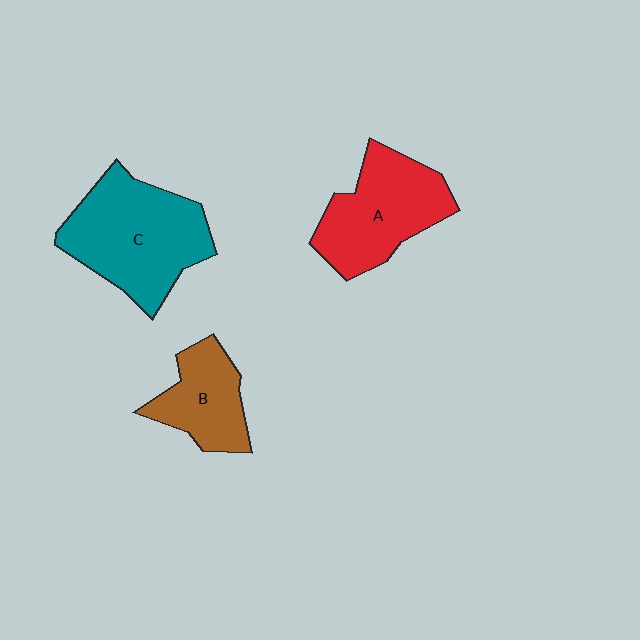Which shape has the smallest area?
Shape B (brown).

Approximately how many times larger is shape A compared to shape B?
Approximately 1.5 times.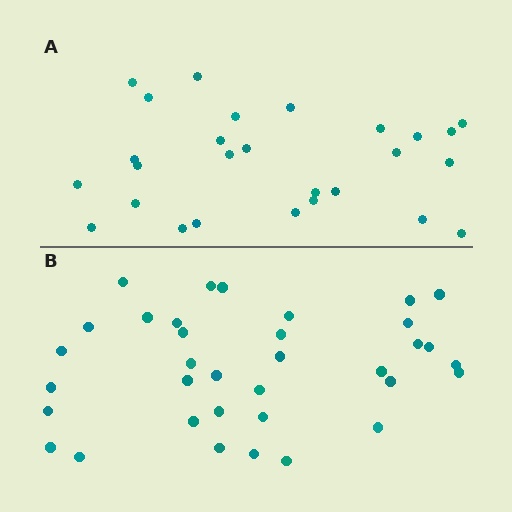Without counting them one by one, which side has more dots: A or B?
Region B (the bottom region) has more dots.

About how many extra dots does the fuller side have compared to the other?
Region B has roughly 8 or so more dots than region A.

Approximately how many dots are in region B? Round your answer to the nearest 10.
About 40 dots. (The exact count is 35, which rounds to 40.)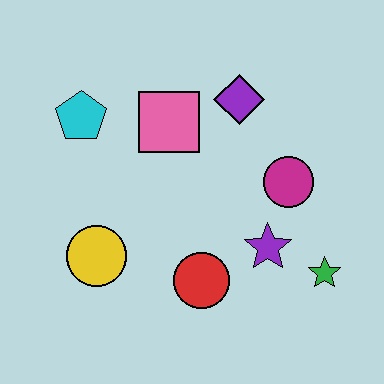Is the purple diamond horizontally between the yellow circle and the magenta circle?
Yes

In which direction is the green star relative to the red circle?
The green star is to the right of the red circle.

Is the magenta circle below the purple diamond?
Yes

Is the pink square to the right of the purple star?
No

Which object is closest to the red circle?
The purple star is closest to the red circle.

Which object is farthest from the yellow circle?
The green star is farthest from the yellow circle.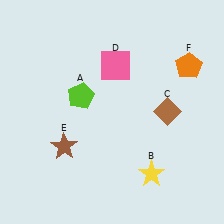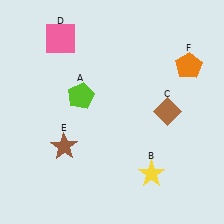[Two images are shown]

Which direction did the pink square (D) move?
The pink square (D) moved left.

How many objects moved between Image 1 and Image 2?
1 object moved between the two images.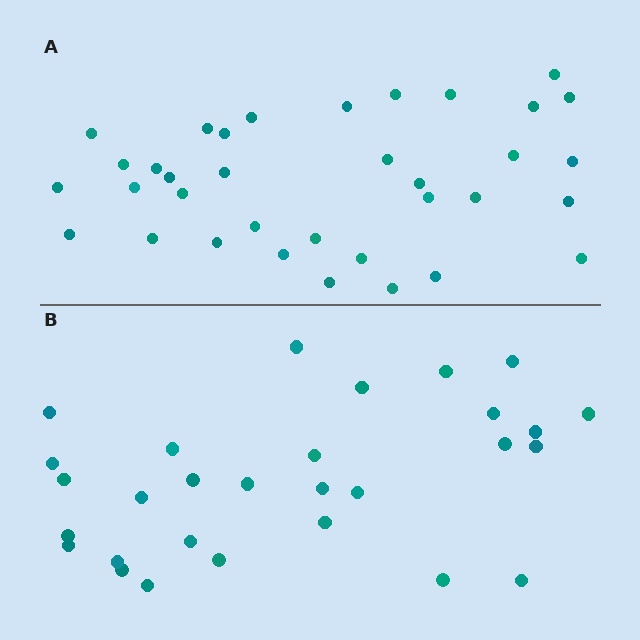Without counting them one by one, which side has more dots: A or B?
Region A (the top region) has more dots.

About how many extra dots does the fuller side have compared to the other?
Region A has about 6 more dots than region B.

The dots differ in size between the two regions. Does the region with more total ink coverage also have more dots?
No. Region B has more total ink coverage because its dots are larger, but region A actually contains more individual dots. Total area can be misleading — the number of items is what matters here.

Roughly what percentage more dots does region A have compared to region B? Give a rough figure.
About 20% more.